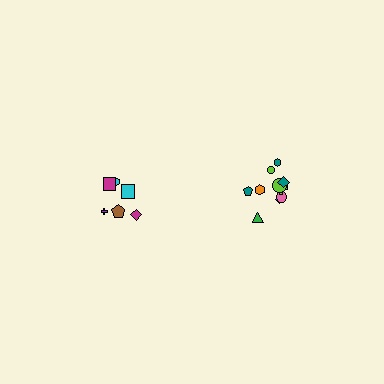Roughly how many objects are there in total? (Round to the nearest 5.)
Roughly 15 objects in total.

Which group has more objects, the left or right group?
The right group.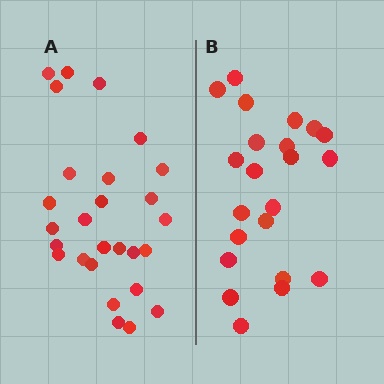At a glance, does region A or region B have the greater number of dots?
Region A (the left region) has more dots.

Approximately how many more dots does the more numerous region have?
Region A has about 5 more dots than region B.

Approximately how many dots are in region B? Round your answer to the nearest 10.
About 20 dots. (The exact count is 22, which rounds to 20.)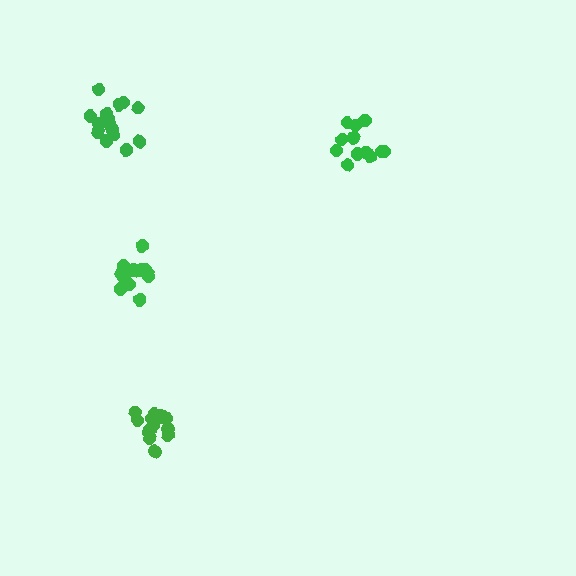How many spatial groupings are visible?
There are 4 spatial groupings.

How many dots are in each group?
Group 1: 14 dots, Group 2: 15 dots, Group 3: 13 dots, Group 4: 12 dots (54 total).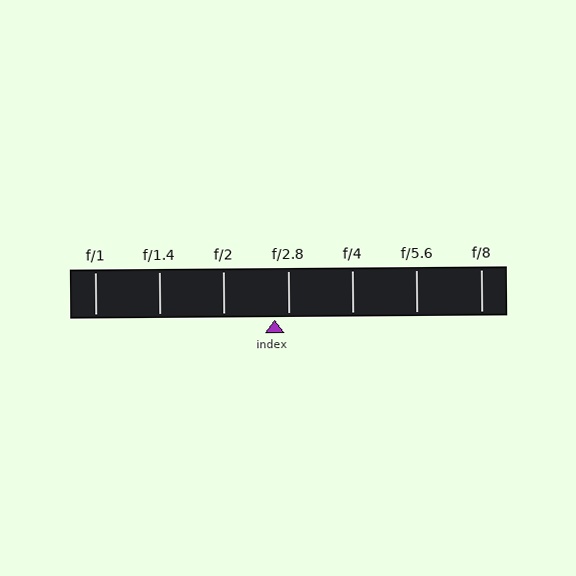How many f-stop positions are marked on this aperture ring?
There are 7 f-stop positions marked.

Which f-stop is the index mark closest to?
The index mark is closest to f/2.8.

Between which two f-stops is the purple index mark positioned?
The index mark is between f/2 and f/2.8.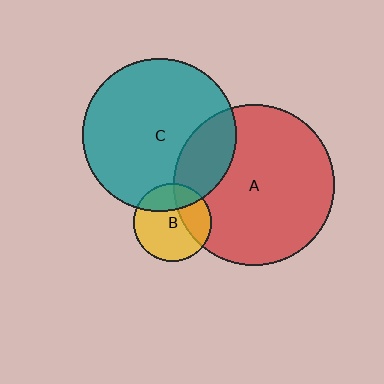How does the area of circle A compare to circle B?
Approximately 4.3 times.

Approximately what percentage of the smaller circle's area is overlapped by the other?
Approximately 25%.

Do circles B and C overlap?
Yes.